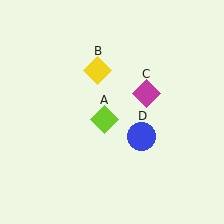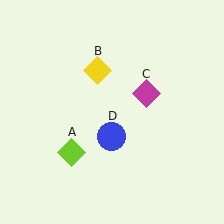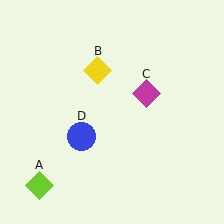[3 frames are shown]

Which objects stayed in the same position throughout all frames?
Yellow diamond (object B) and magenta diamond (object C) remained stationary.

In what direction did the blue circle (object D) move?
The blue circle (object D) moved left.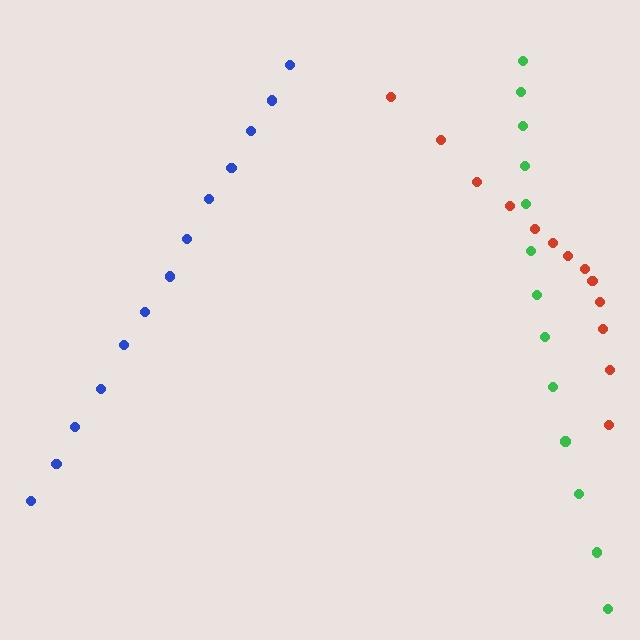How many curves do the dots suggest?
There are 3 distinct paths.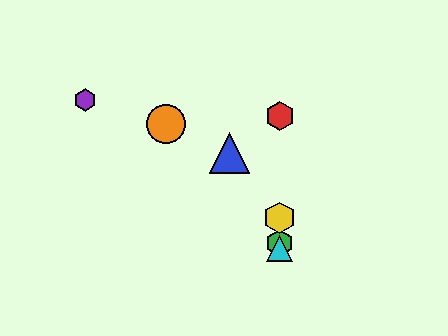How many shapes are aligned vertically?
4 shapes (the red hexagon, the green hexagon, the yellow hexagon, the cyan triangle) are aligned vertically.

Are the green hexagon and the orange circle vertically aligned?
No, the green hexagon is at x≈280 and the orange circle is at x≈166.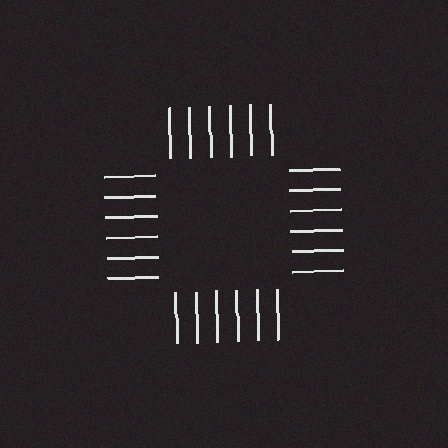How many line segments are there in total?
24 — 6 along each of the 4 edges.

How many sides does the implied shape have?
4 sides — the line-ends trace a square.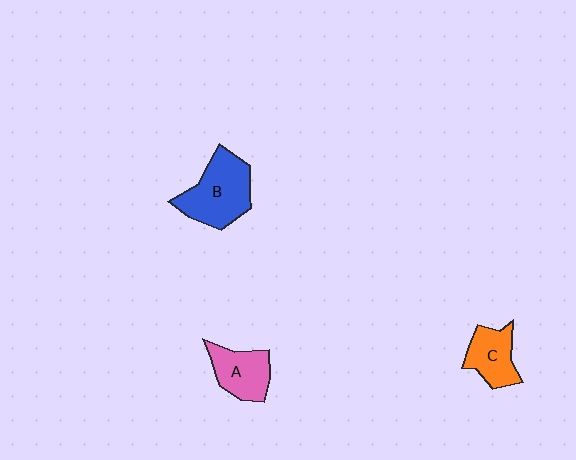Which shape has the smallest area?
Shape C (orange).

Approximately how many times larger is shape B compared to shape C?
Approximately 1.6 times.